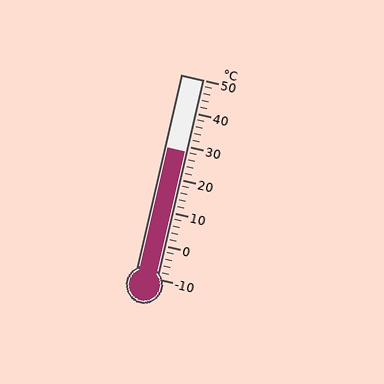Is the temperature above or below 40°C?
The temperature is below 40°C.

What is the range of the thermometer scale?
The thermometer scale ranges from -10°C to 50°C.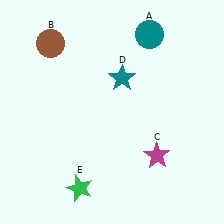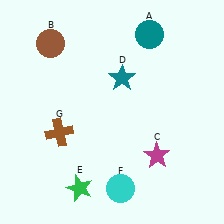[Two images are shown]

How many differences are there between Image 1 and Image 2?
There are 2 differences between the two images.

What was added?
A cyan circle (F), a brown cross (G) were added in Image 2.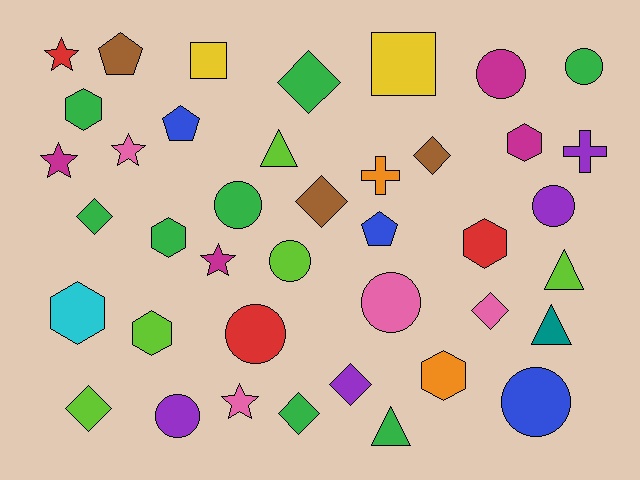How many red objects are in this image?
There are 3 red objects.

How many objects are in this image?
There are 40 objects.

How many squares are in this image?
There are 2 squares.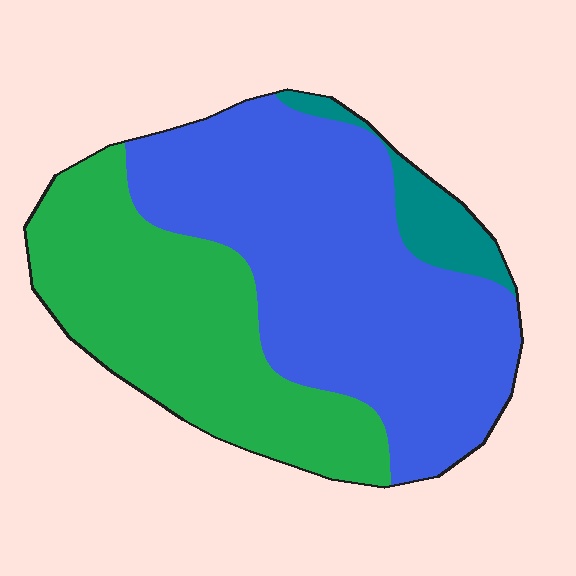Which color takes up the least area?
Teal, at roughly 5%.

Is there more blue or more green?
Blue.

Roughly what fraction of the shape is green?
Green covers 38% of the shape.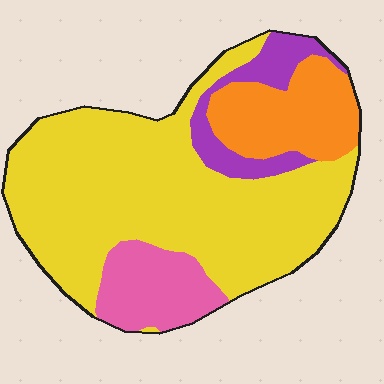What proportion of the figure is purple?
Purple takes up less than a quarter of the figure.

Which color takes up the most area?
Yellow, at roughly 65%.